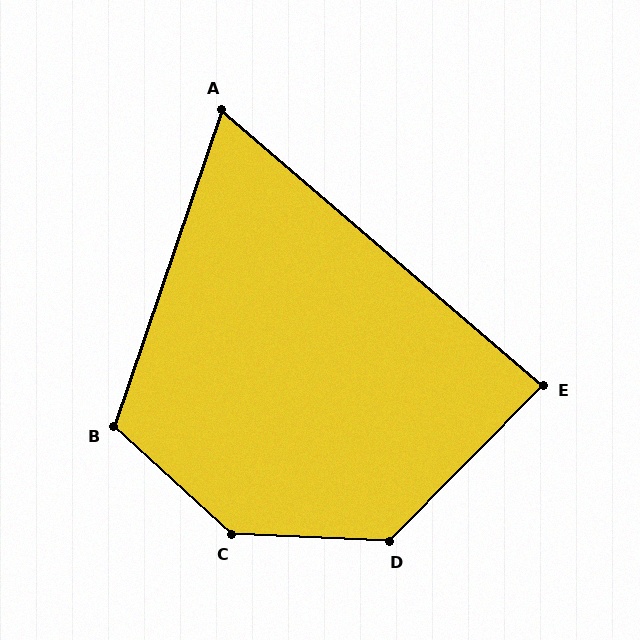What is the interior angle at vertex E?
Approximately 86 degrees (approximately right).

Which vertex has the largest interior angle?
C, at approximately 140 degrees.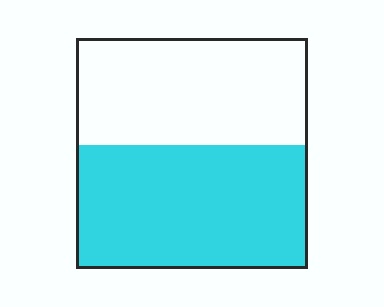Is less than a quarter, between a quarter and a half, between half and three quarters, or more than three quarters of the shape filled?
Between half and three quarters.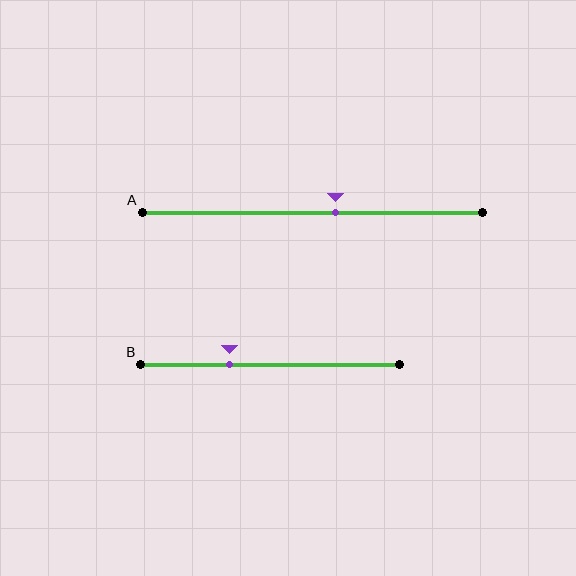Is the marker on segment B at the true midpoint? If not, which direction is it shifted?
No, the marker on segment B is shifted to the left by about 16% of the segment length.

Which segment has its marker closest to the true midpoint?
Segment A has its marker closest to the true midpoint.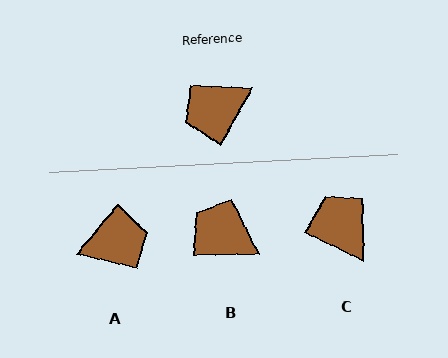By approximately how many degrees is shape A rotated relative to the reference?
Approximately 170 degrees counter-clockwise.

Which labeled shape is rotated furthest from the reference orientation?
A, about 170 degrees away.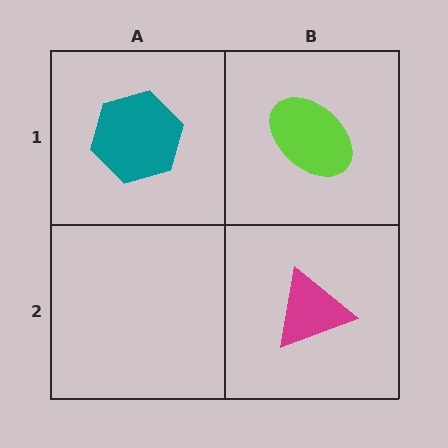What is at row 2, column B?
A magenta triangle.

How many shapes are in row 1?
2 shapes.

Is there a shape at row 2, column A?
No, that cell is empty.